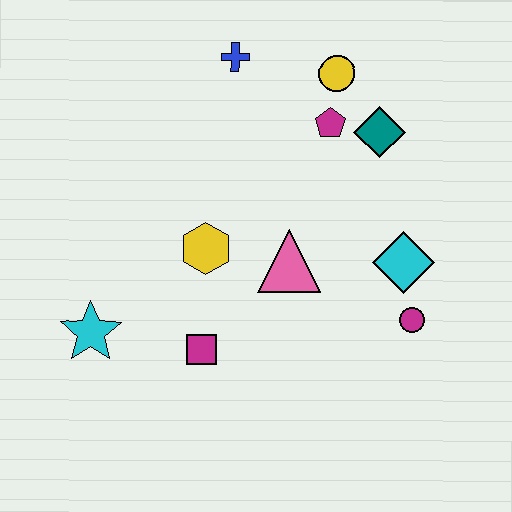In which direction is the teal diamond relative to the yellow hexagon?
The teal diamond is to the right of the yellow hexagon.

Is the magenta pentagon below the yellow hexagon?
No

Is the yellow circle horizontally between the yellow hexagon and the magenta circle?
Yes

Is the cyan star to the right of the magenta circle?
No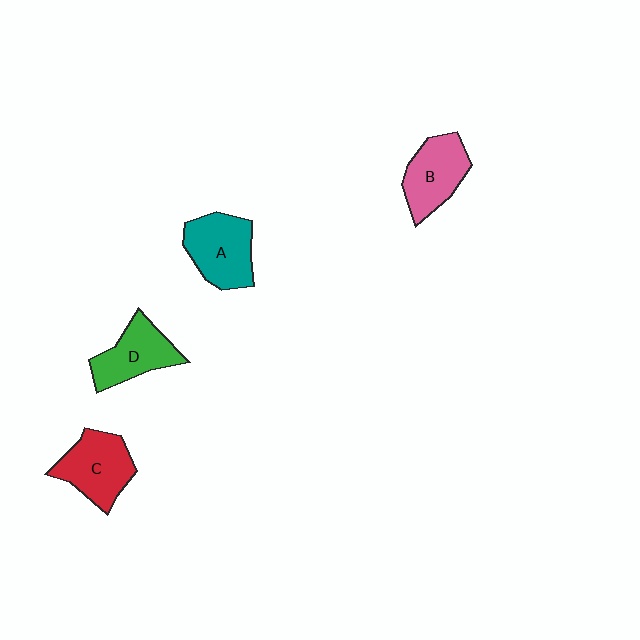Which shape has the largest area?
Shape A (teal).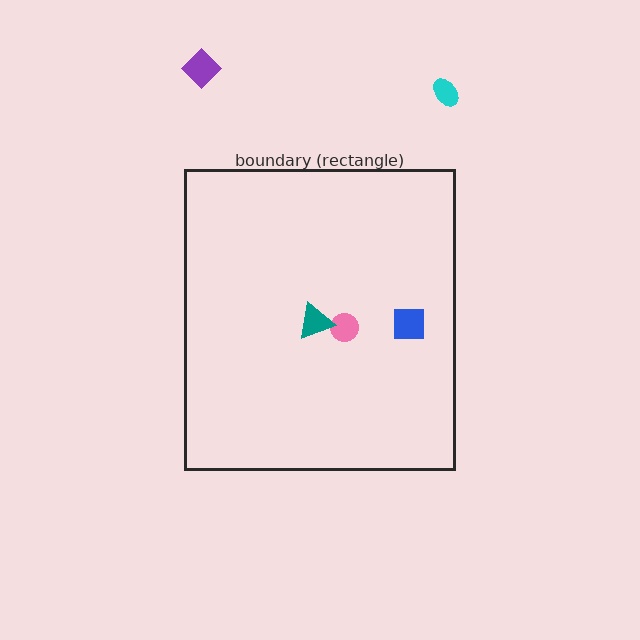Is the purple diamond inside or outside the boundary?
Outside.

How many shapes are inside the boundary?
3 inside, 2 outside.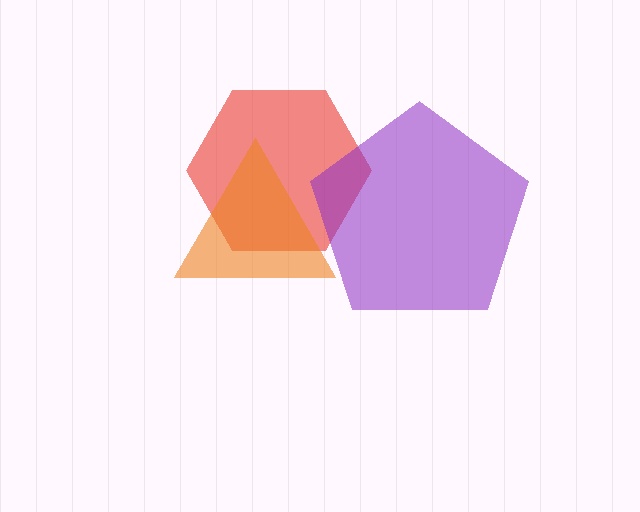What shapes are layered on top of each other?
The layered shapes are: a red hexagon, an orange triangle, a purple pentagon.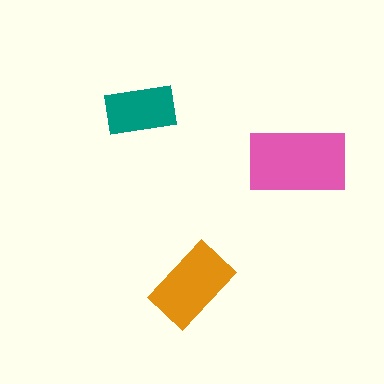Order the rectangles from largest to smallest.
the pink one, the orange one, the teal one.